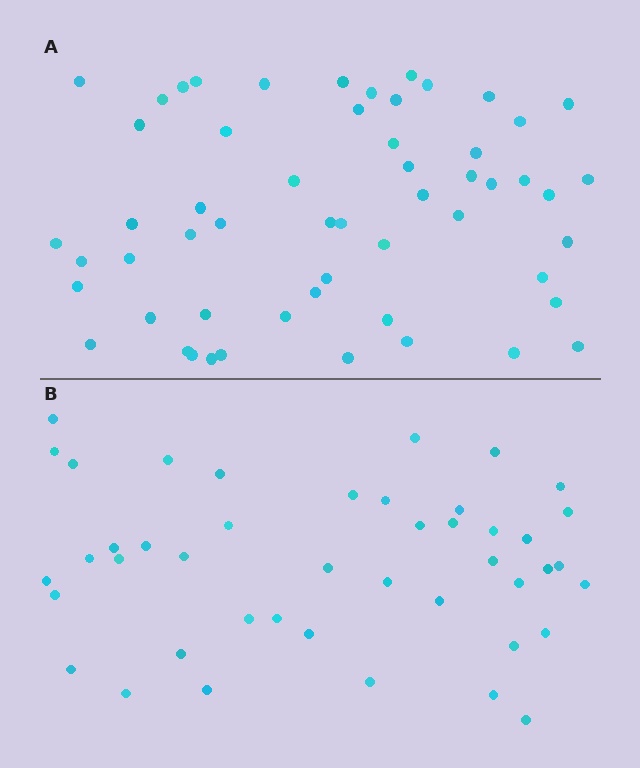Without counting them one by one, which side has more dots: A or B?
Region A (the top region) has more dots.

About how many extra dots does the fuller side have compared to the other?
Region A has roughly 12 or so more dots than region B.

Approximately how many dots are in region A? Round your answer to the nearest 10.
About 60 dots. (The exact count is 56, which rounds to 60.)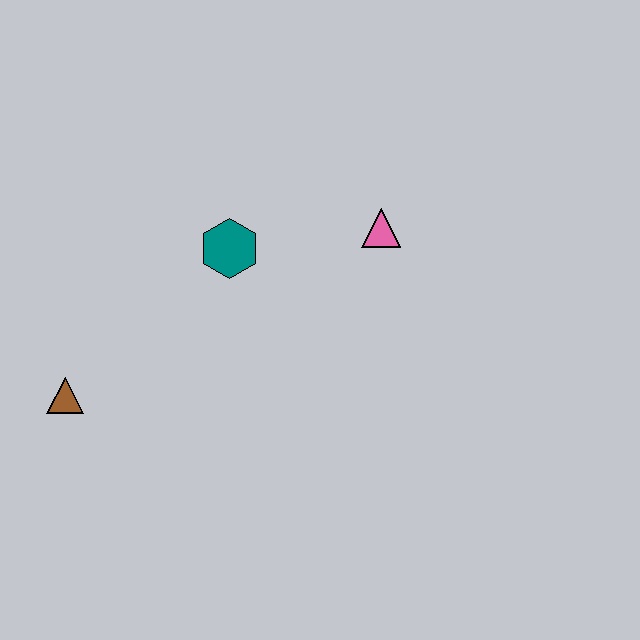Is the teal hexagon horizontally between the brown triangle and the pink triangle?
Yes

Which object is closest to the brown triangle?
The teal hexagon is closest to the brown triangle.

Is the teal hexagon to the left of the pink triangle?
Yes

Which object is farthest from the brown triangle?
The pink triangle is farthest from the brown triangle.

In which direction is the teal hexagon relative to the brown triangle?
The teal hexagon is to the right of the brown triangle.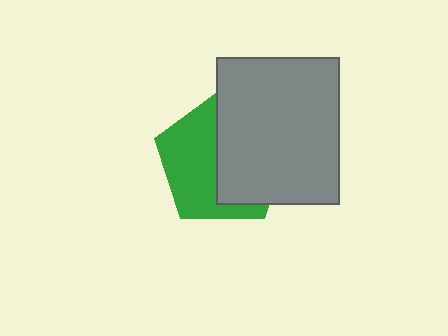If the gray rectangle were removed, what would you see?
You would see the complete green pentagon.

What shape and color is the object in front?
The object in front is a gray rectangle.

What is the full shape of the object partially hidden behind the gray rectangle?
The partially hidden object is a green pentagon.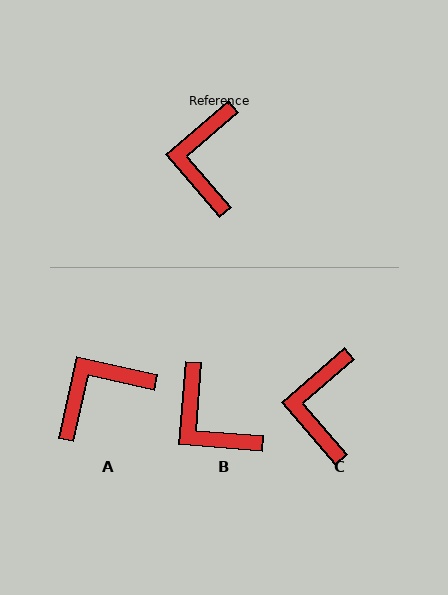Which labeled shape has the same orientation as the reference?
C.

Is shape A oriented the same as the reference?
No, it is off by about 53 degrees.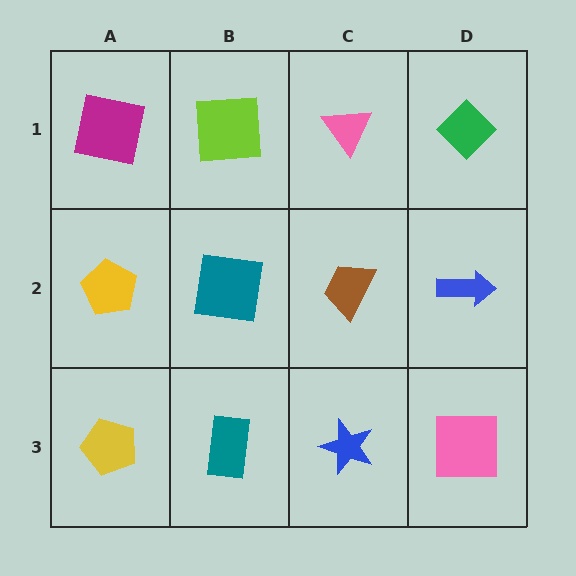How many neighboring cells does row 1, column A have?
2.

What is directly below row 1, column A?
A yellow pentagon.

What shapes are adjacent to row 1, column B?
A teal square (row 2, column B), a magenta square (row 1, column A), a pink triangle (row 1, column C).